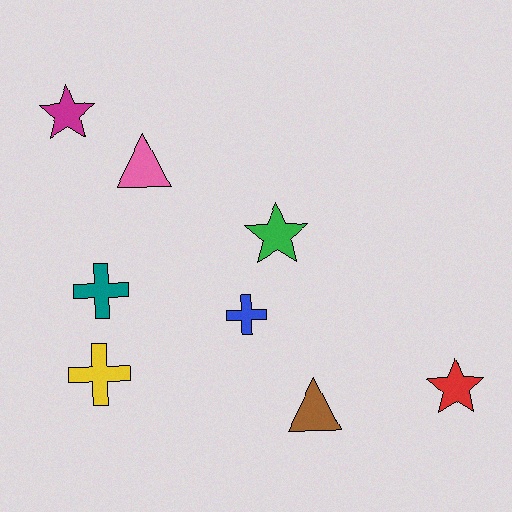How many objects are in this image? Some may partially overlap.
There are 8 objects.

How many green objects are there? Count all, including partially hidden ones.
There is 1 green object.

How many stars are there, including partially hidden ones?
There are 3 stars.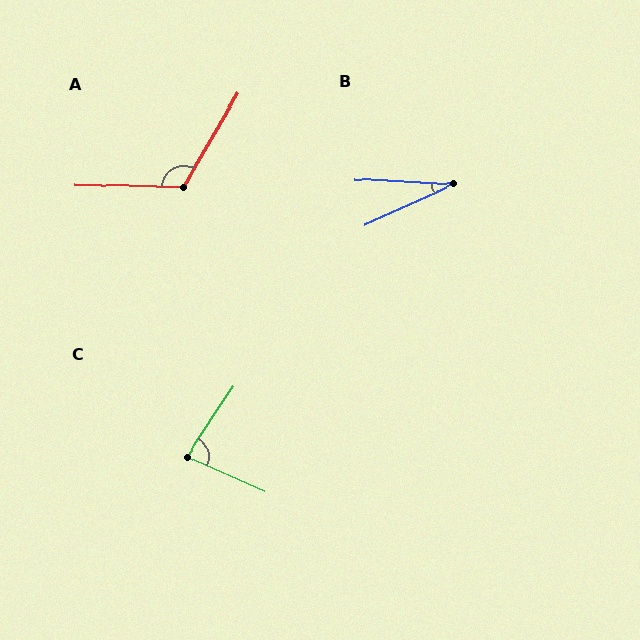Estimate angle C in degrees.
Approximately 80 degrees.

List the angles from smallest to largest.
B (27°), C (80°), A (119°).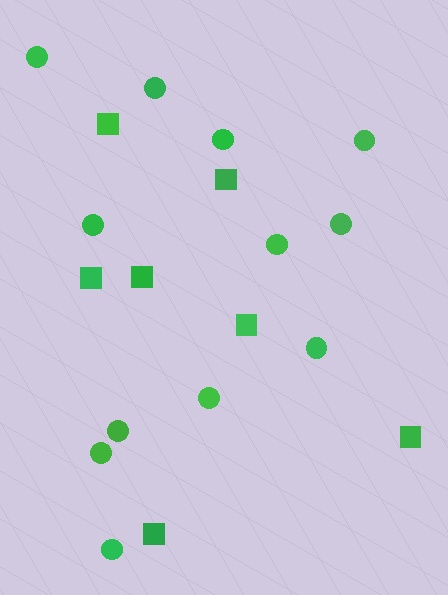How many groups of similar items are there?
There are 2 groups: one group of squares (7) and one group of circles (12).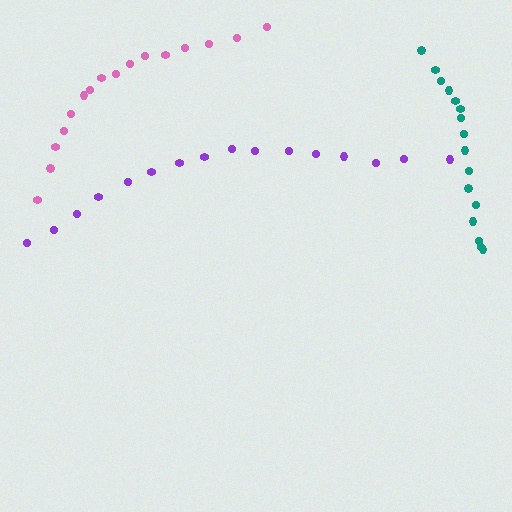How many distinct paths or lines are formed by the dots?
There are 3 distinct paths.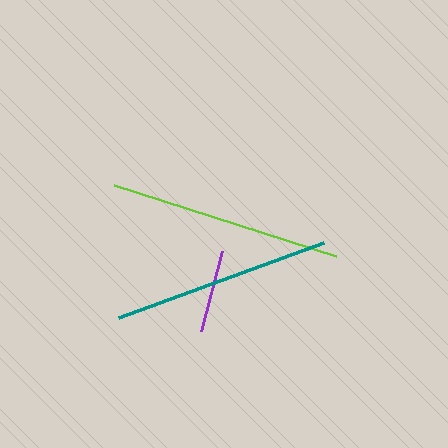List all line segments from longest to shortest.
From longest to shortest: lime, teal, purple.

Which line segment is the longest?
The lime line is the longest at approximately 233 pixels.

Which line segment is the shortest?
The purple line is the shortest at approximately 83 pixels.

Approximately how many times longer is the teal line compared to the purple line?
The teal line is approximately 2.6 times the length of the purple line.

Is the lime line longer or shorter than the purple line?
The lime line is longer than the purple line.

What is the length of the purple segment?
The purple segment is approximately 83 pixels long.